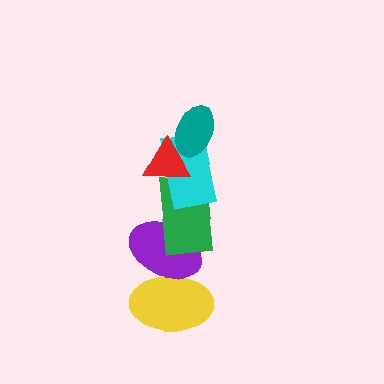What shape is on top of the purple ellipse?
The green rectangle is on top of the purple ellipse.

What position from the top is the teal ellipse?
The teal ellipse is 1st from the top.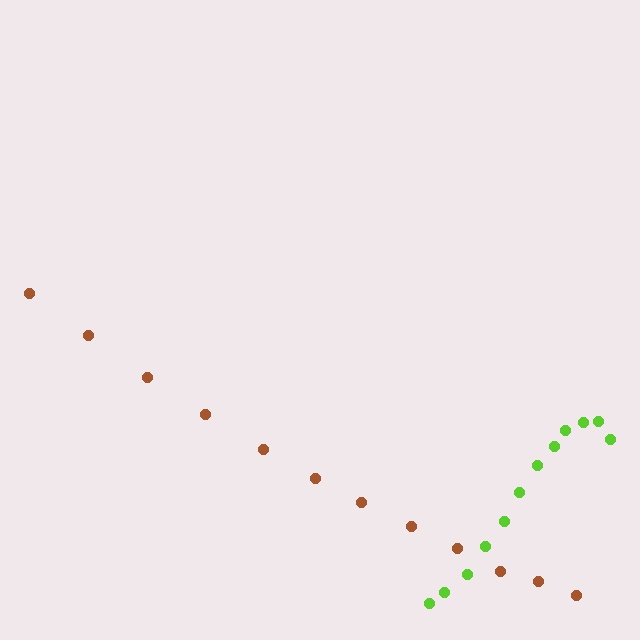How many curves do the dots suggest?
There are 2 distinct paths.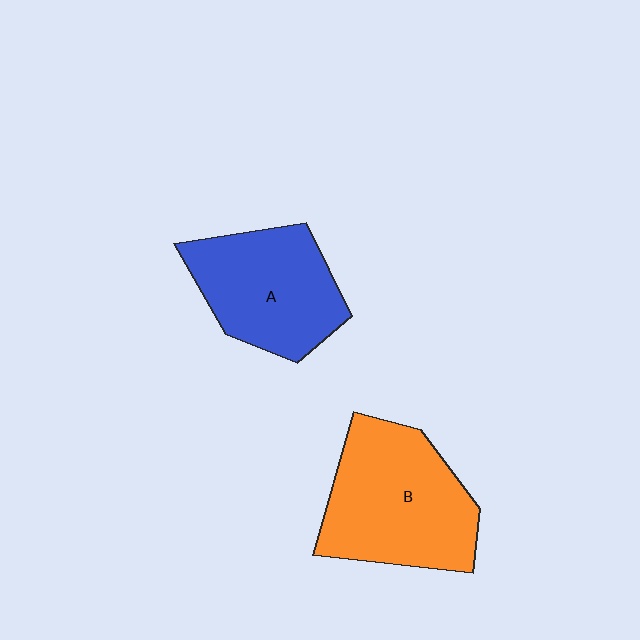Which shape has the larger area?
Shape B (orange).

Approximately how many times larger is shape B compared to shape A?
Approximately 1.2 times.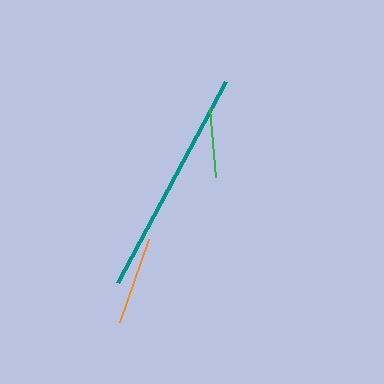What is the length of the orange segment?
The orange segment is approximately 88 pixels long.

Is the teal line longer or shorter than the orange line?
The teal line is longer than the orange line.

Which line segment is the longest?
The teal line is the longest at approximately 228 pixels.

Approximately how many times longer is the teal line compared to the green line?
The teal line is approximately 3.3 times the length of the green line.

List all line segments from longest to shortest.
From longest to shortest: teal, orange, green.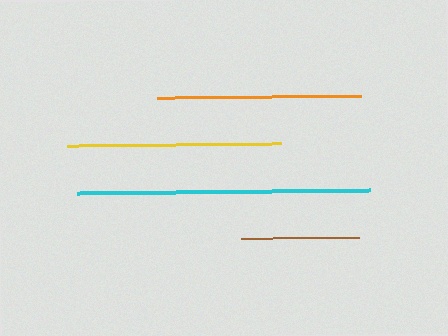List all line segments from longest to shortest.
From longest to shortest: cyan, yellow, orange, brown.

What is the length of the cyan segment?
The cyan segment is approximately 293 pixels long.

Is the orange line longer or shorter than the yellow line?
The yellow line is longer than the orange line.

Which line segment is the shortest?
The brown line is the shortest at approximately 117 pixels.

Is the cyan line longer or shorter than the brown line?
The cyan line is longer than the brown line.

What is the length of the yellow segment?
The yellow segment is approximately 215 pixels long.